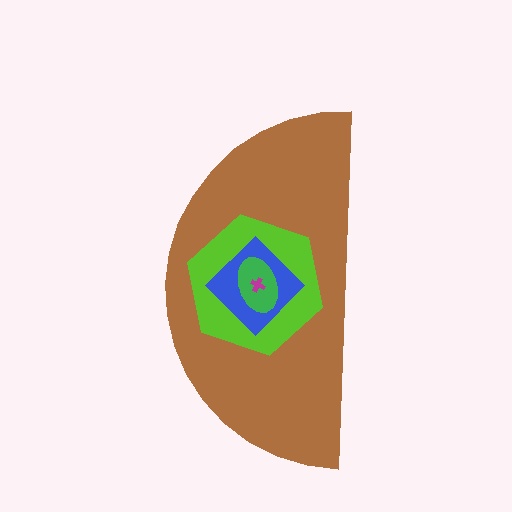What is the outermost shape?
The brown semicircle.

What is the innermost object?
The magenta cross.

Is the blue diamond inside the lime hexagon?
Yes.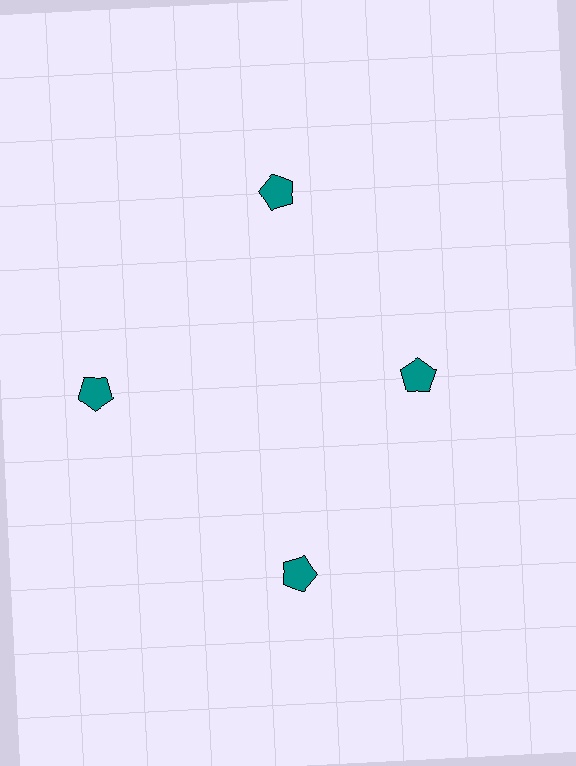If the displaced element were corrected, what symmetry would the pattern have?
It would have 4-fold rotational symmetry — the pattern would map onto itself every 90 degrees.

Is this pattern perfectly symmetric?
No. The 4 teal pentagons are arranged in a ring, but one element near the 3 o'clock position is pulled inward toward the center, breaking the 4-fold rotational symmetry.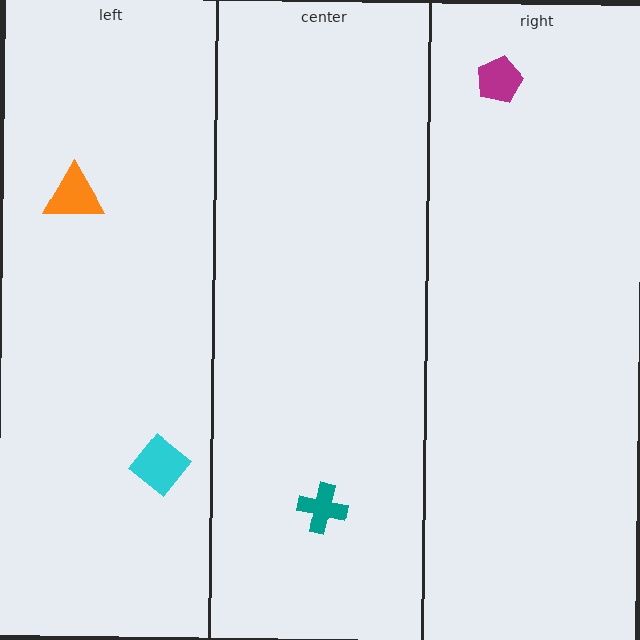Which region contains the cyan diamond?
The left region.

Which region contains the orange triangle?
The left region.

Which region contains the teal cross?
The center region.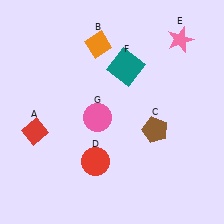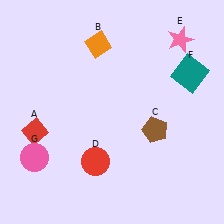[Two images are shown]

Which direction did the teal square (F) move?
The teal square (F) moved right.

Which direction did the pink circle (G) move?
The pink circle (G) moved left.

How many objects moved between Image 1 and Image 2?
2 objects moved between the two images.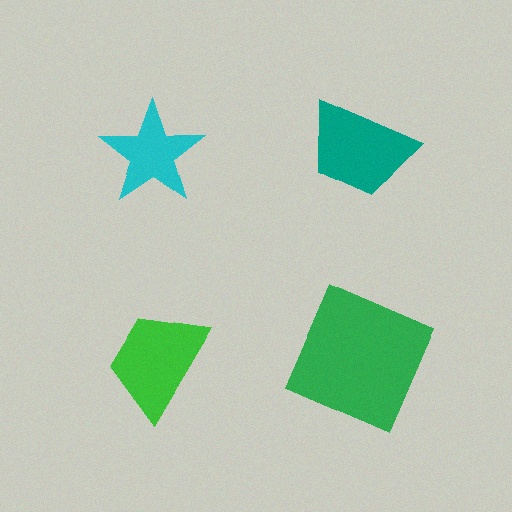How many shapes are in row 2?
2 shapes.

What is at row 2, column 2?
A green square.